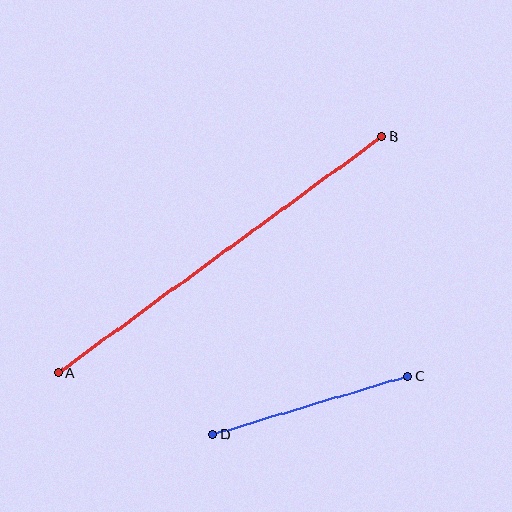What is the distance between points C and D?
The distance is approximately 204 pixels.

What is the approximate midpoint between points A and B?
The midpoint is at approximately (220, 255) pixels.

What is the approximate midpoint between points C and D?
The midpoint is at approximately (310, 405) pixels.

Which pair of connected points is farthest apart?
Points A and B are farthest apart.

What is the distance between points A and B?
The distance is approximately 401 pixels.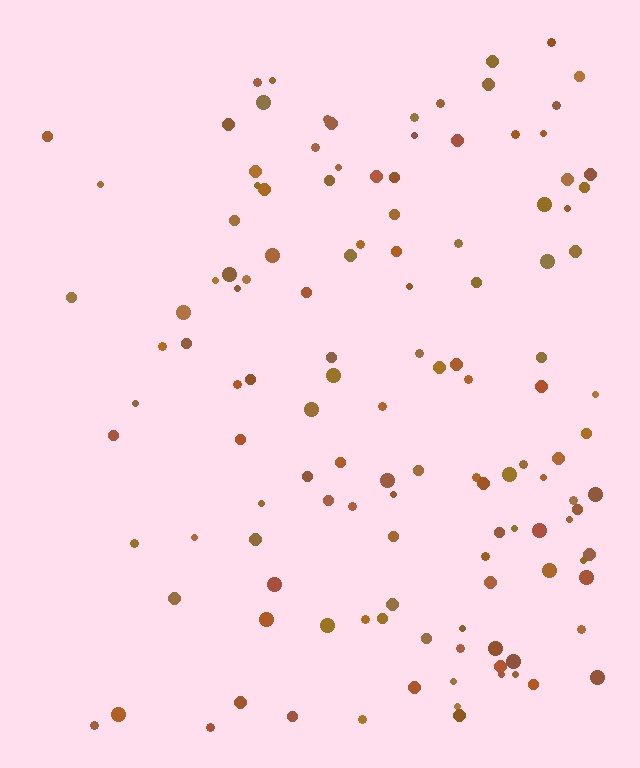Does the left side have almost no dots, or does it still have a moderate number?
Still a moderate number, just noticeably fewer than the right.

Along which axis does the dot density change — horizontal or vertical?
Horizontal.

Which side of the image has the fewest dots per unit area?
The left.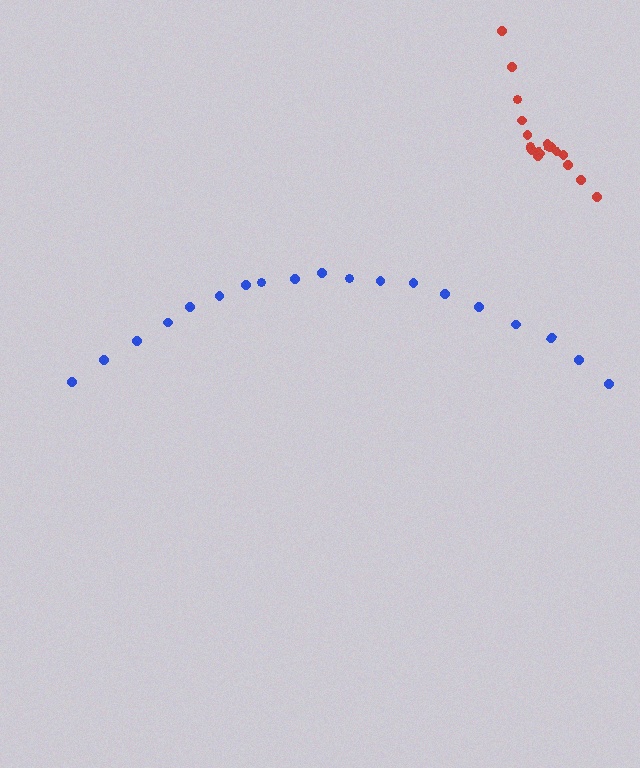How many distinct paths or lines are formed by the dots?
There are 2 distinct paths.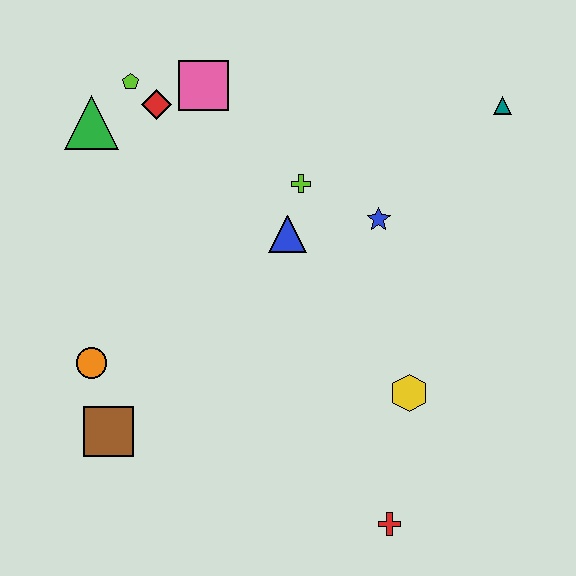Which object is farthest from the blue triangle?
The red cross is farthest from the blue triangle.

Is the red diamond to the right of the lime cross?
No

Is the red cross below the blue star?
Yes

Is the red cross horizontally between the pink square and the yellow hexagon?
Yes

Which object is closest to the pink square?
The red diamond is closest to the pink square.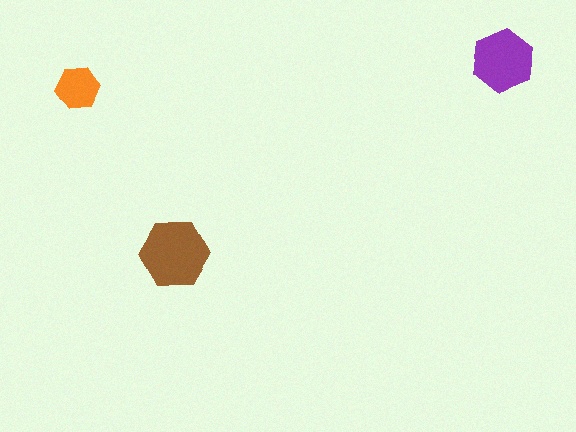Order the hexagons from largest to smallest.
the brown one, the purple one, the orange one.